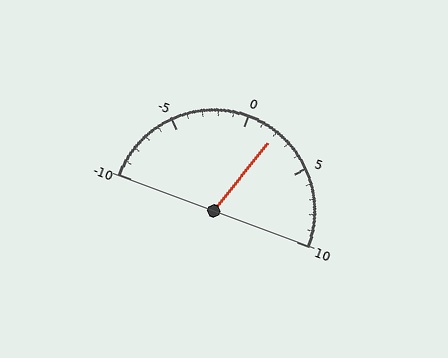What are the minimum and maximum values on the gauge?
The gauge ranges from -10 to 10.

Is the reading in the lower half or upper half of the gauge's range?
The reading is in the upper half of the range (-10 to 10).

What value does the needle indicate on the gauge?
The needle indicates approximately 2.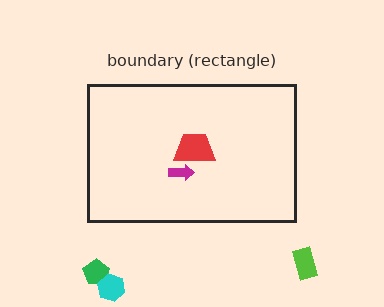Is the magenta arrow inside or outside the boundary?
Inside.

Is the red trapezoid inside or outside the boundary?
Inside.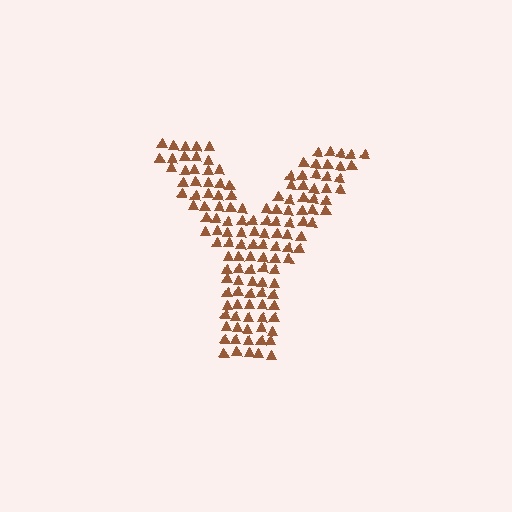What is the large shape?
The large shape is the letter Y.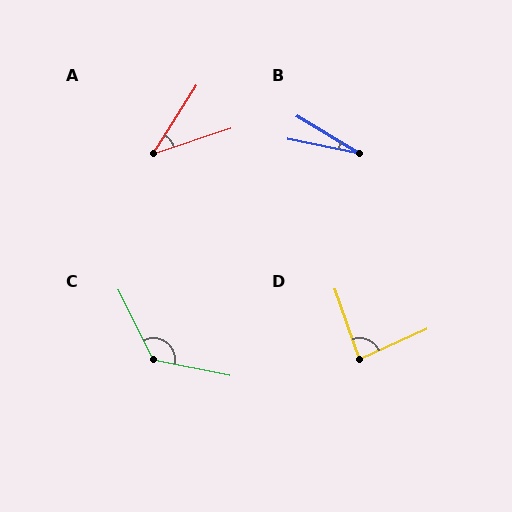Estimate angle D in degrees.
Approximately 85 degrees.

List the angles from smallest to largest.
B (20°), A (39°), D (85°), C (128°).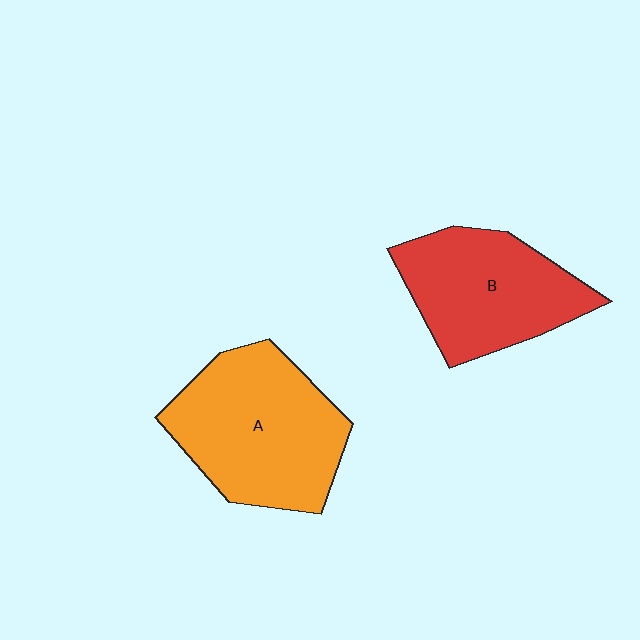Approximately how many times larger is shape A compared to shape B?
Approximately 1.2 times.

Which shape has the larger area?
Shape A (orange).